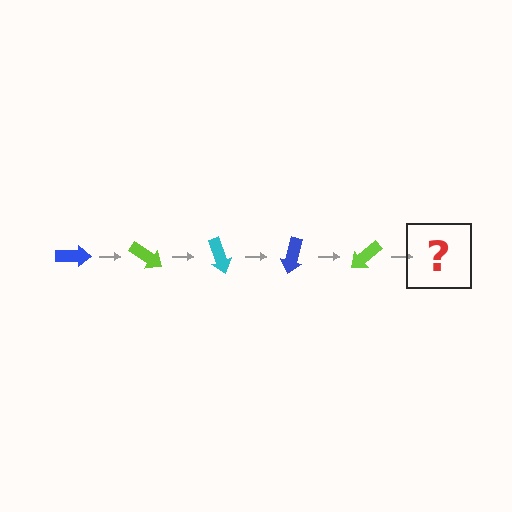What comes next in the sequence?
The next element should be a cyan arrow, rotated 175 degrees from the start.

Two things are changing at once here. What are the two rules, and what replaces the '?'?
The two rules are that it rotates 35 degrees each step and the color cycles through blue, lime, and cyan. The '?' should be a cyan arrow, rotated 175 degrees from the start.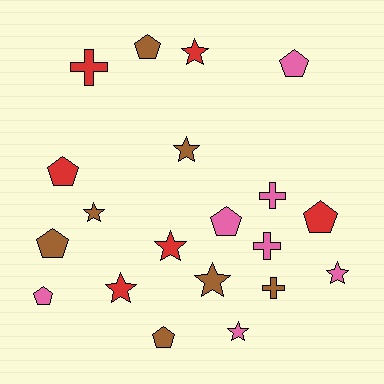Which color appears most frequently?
Pink, with 7 objects.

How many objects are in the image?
There are 20 objects.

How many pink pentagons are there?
There are 3 pink pentagons.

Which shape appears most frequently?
Star, with 8 objects.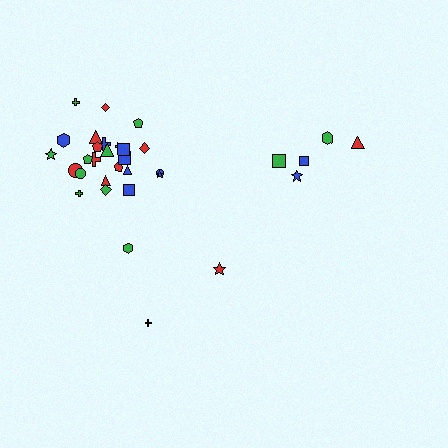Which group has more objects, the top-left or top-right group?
The top-left group.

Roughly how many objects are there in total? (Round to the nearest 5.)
Roughly 35 objects in total.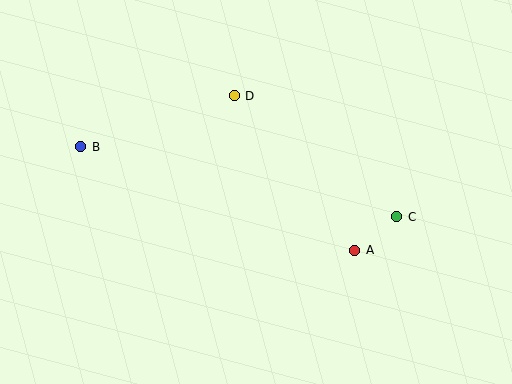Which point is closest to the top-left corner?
Point B is closest to the top-left corner.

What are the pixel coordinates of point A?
Point A is at (355, 250).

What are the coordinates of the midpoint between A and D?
The midpoint between A and D is at (294, 173).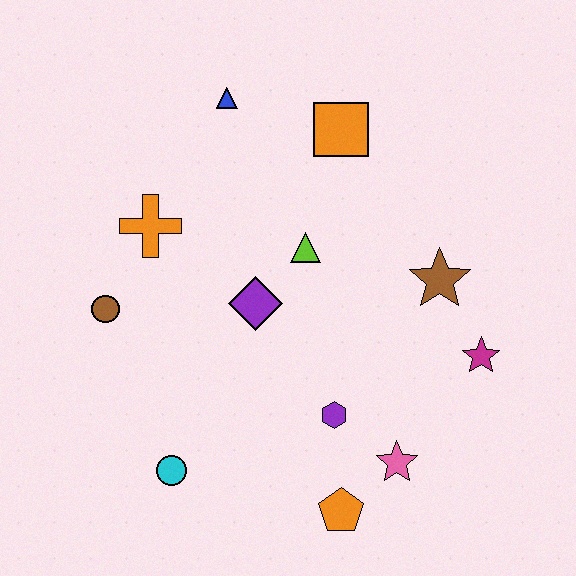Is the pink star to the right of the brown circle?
Yes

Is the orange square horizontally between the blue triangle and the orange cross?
No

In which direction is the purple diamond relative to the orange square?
The purple diamond is below the orange square.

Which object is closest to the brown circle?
The orange cross is closest to the brown circle.